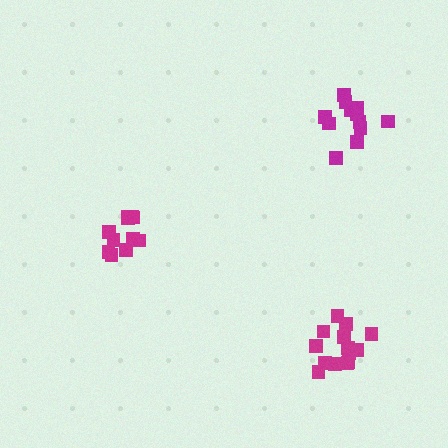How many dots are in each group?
Group 1: 12 dots, Group 2: 11 dots, Group 3: 14 dots (37 total).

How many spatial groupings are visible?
There are 3 spatial groupings.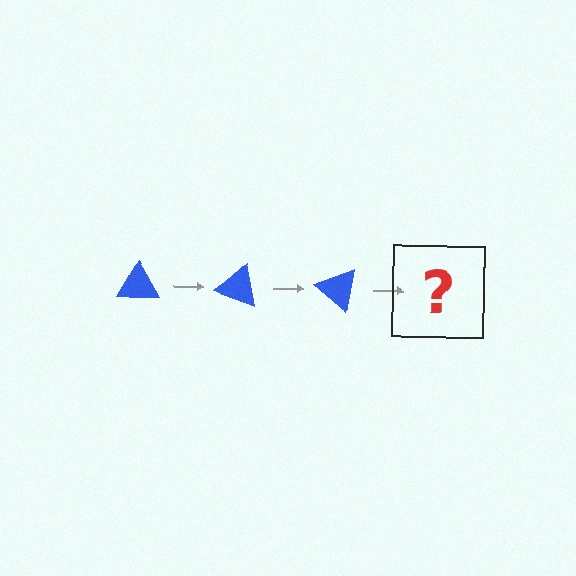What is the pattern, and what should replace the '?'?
The pattern is that the triangle rotates 20 degrees each step. The '?' should be a blue triangle rotated 60 degrees.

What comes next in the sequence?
The next element should be a blue triangle rotated 60 degrees.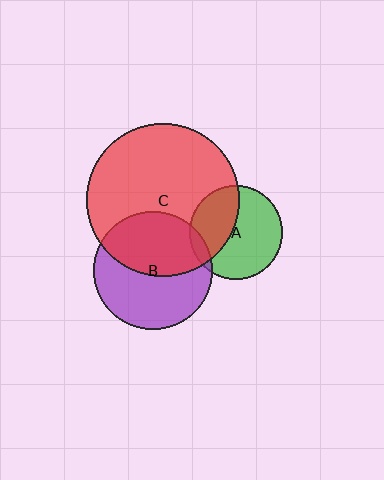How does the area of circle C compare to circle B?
Approximately 1.7 times.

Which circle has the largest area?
Circle C (red).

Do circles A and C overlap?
Yes.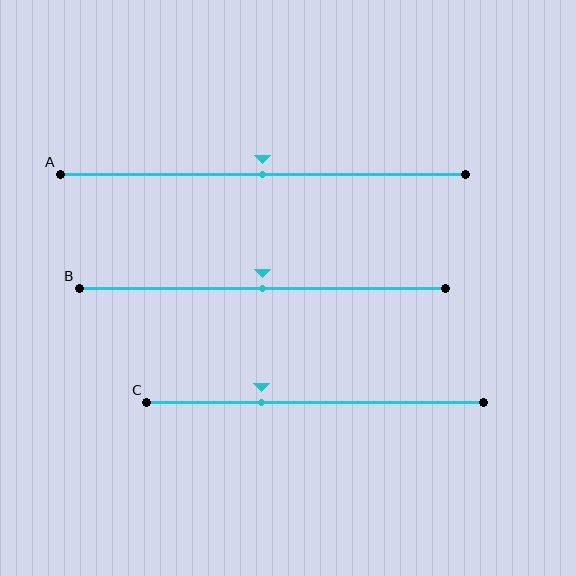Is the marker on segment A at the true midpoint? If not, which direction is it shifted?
Yes, the marker on segment A is at the true midpoint.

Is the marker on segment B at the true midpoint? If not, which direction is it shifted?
Yes, the marker on segment B is at the true midpoint.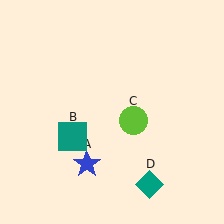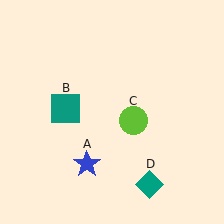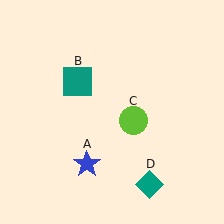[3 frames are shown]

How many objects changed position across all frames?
1 object changed position: teal square (object B).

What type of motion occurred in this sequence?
The teal square (object B) rotated clockwise around the center of the scene.